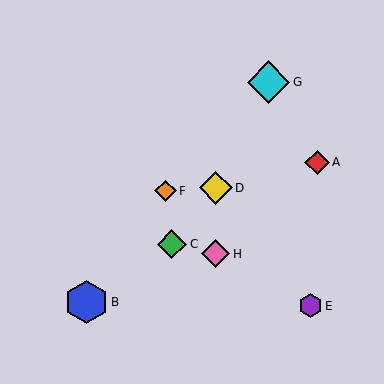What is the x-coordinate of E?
Object E is at x≈311.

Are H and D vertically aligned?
Yes, both are at x≈216.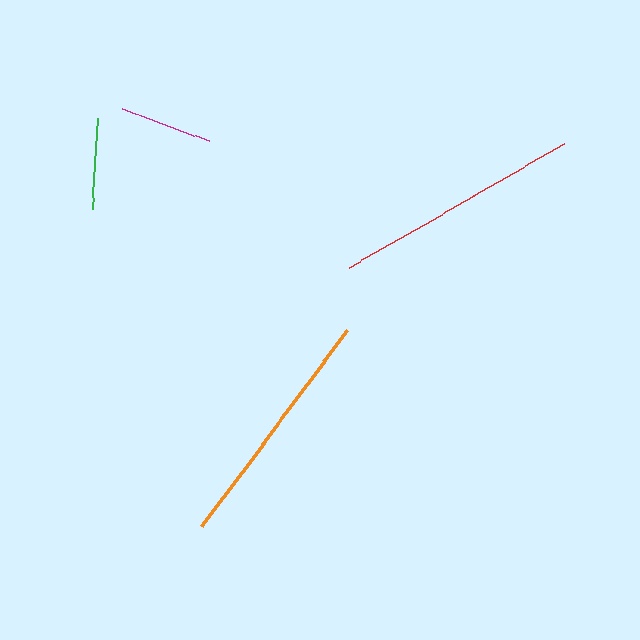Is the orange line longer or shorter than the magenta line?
The orange line is longer than the magenta line.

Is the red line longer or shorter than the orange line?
The red line is longer than the orange line.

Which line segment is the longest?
The red line is the longest at approximately 248 pixels.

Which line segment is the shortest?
The green line is the shortest at approximately 91 pixels.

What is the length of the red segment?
The red segment is approximately 248 pixels long.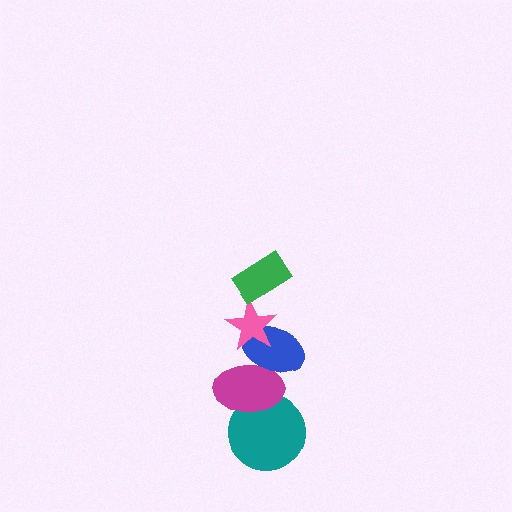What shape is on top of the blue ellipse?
The pink star is on top of the blue ellipse.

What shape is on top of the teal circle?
The magenta ellipse is on top of the teal circle.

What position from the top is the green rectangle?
The green rectangle is 1st from the top.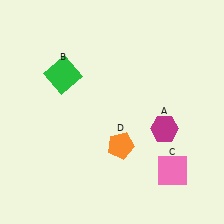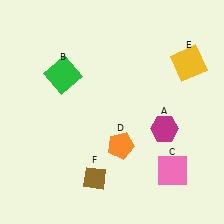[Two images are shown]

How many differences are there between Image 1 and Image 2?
There are 2 differences between the two images.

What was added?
A yellow square (E), a brown diamond (F) were added in Image 2.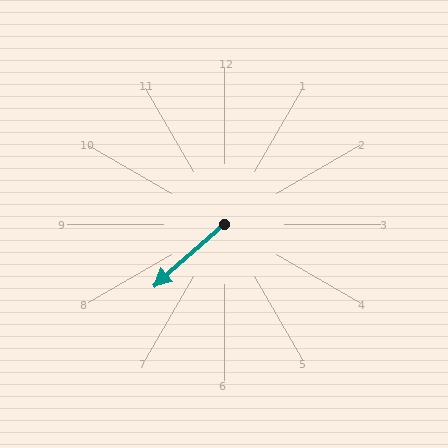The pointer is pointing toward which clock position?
Roughly 8 o'clock.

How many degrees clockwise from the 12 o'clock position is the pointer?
Approximately 229 degrees.